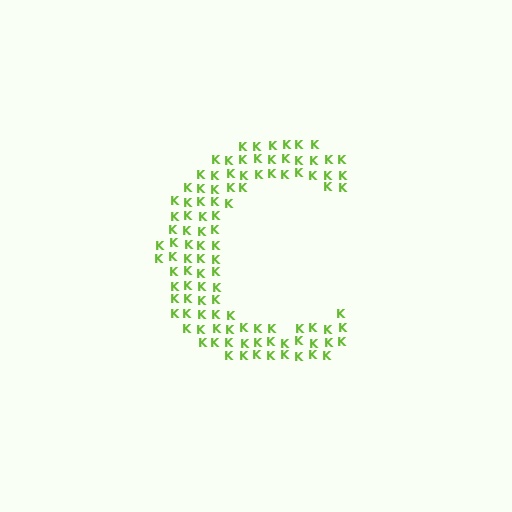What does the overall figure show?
The overall figure shows the letter C.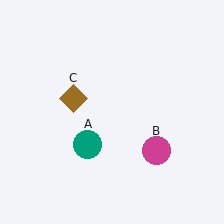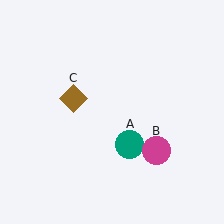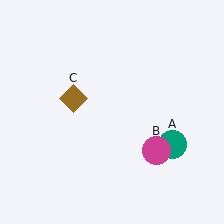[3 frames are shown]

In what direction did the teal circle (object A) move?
The teal circle (object A) moved right.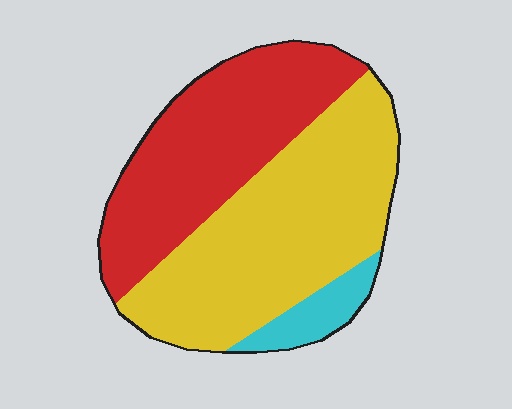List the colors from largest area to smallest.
From largest to smallest: yellow, red, cyan.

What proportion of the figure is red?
Red covers around 40% of the figure.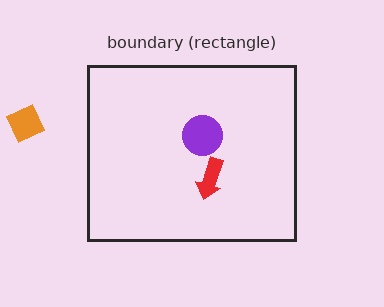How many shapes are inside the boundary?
2 inside, 1 outside.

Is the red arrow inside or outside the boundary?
Inside.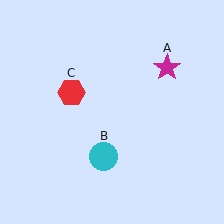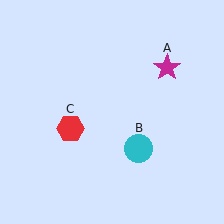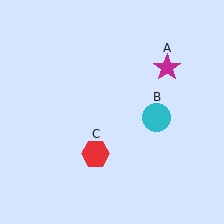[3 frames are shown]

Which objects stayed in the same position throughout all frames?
Magenta star (object A) remained stationary.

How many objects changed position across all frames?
2 objects changed position: cyan circle (object B), red hexagon (object C).